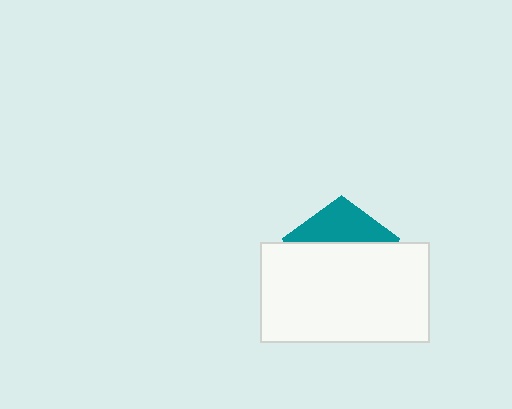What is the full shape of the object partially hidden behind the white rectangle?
The partially hidden object is a teal pentagon.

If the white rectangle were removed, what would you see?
You would see the complete teal pentagon.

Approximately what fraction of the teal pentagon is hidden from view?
Roughly 68% of the teal pentagon is hidden behind the white rectangle.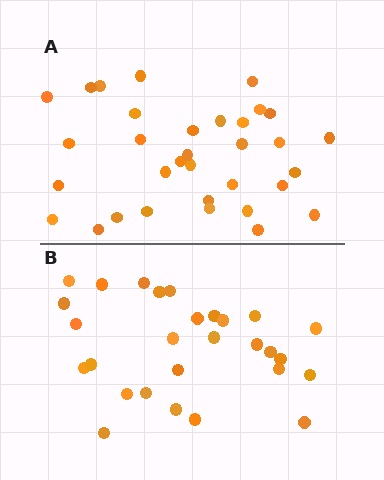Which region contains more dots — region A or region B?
Region A (the top region) has more dots.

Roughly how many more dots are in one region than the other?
Region A has about 5 more dots than region B.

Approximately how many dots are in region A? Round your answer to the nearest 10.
About 30 dots. (The exact count is 33, which rounds to 30.)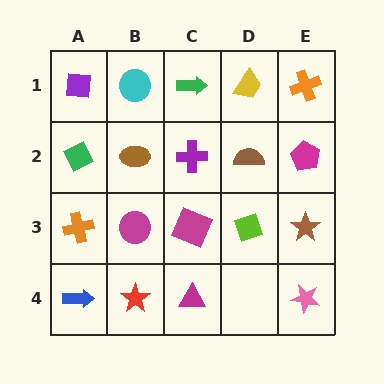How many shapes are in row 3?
5 shapes.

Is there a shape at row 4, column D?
No, that cell is empty.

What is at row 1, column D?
A yellow trapezoid.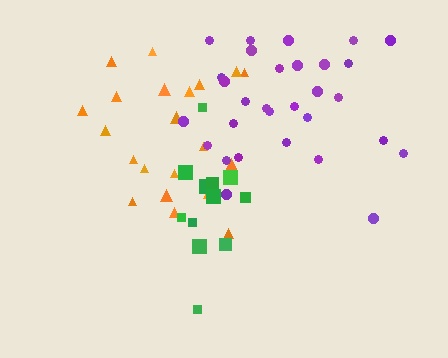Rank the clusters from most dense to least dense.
green, orange, purple.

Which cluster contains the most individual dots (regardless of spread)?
Purple (31).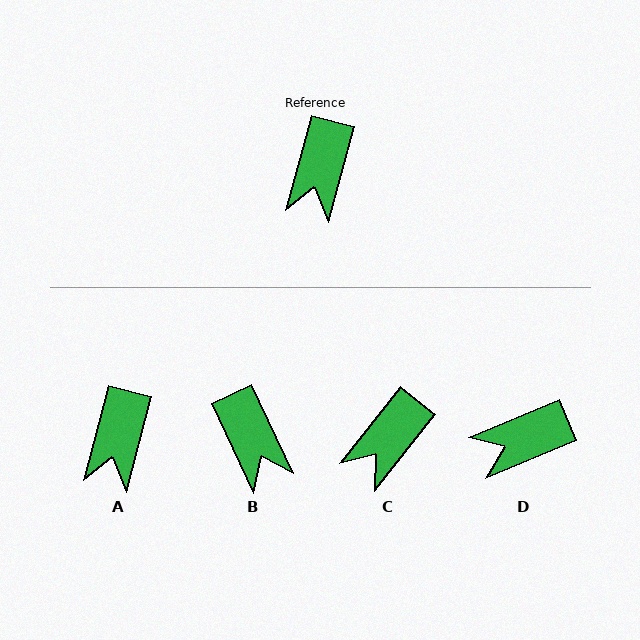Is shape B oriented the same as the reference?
No, it is off by about 40 degrees.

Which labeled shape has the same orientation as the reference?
A.